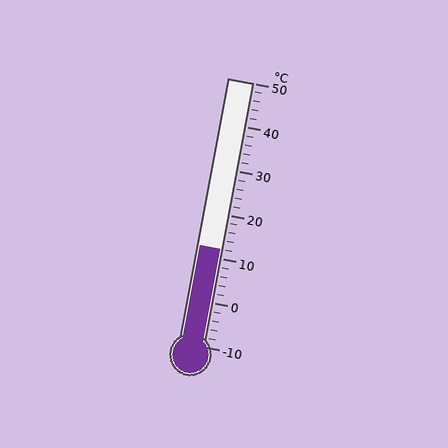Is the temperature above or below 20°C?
The temperature is below 20°C.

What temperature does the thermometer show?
The thermometer shows approximately 12°C.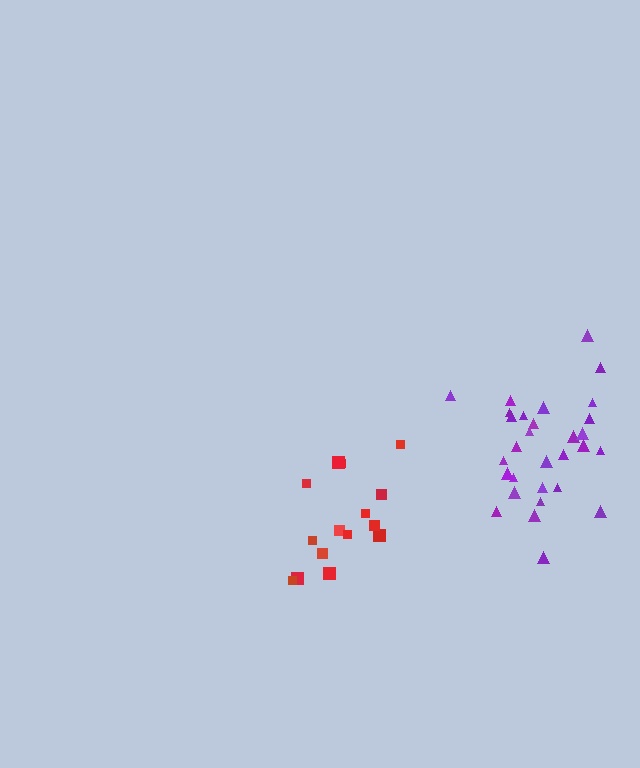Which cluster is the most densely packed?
Red.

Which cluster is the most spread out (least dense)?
Purple.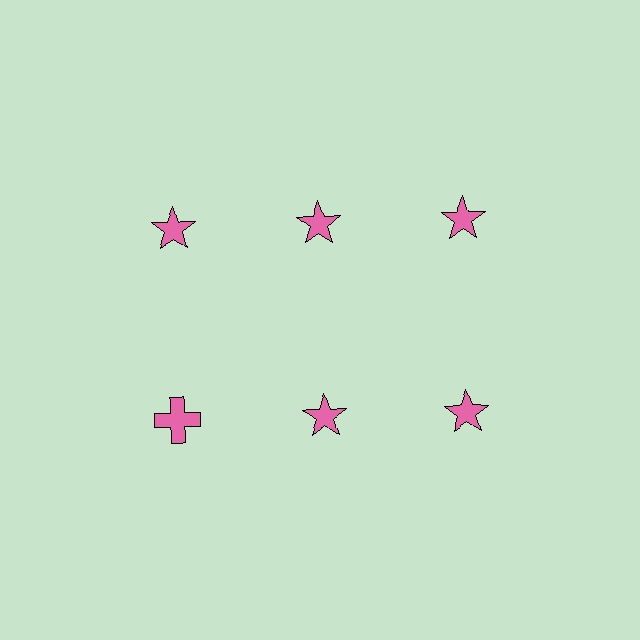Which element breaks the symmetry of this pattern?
The pink cross in the second row, leftmost column breaks the symmetry. All other shapes are pink stars.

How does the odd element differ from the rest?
It has a different shape: cross instead of star.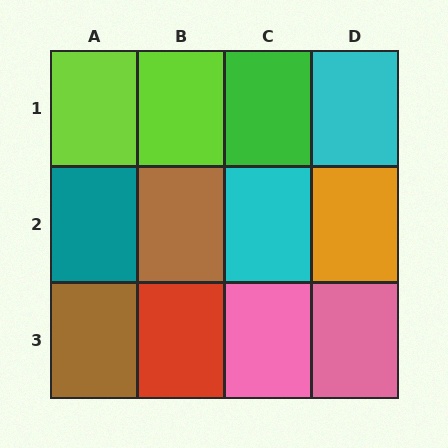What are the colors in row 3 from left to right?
Brown, red, pink, pink.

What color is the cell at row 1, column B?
Lime.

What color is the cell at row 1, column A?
Lime.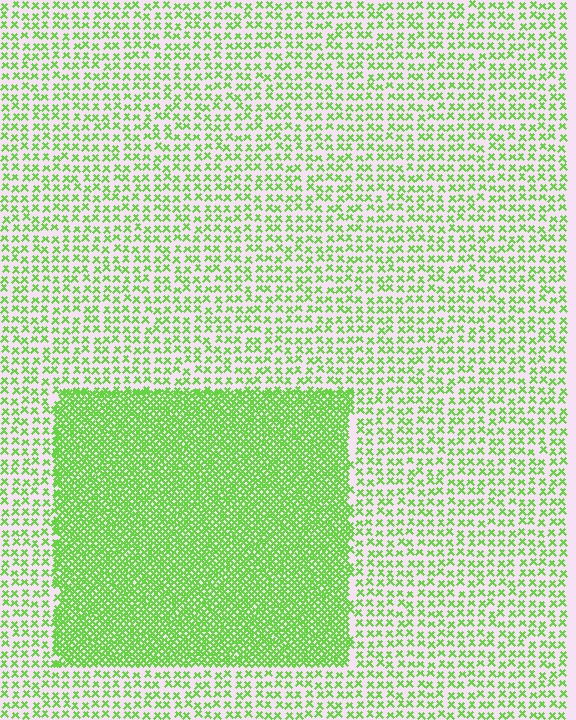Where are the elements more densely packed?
The elements are more densely packed inside the rectangle boundary.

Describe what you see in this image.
The image contains small lime elements arranged at two different densities. A rectangle-shaped region is visible where the elements are more densely packed than the surrounding area.